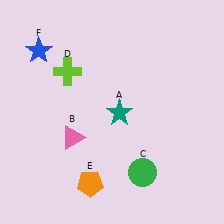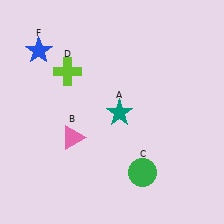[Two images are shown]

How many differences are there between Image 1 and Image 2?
There is 1 difference between the two images.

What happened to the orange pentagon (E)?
The orange pentagon (E) was removed in Image 2. It was in the bottom-left area of Image 1.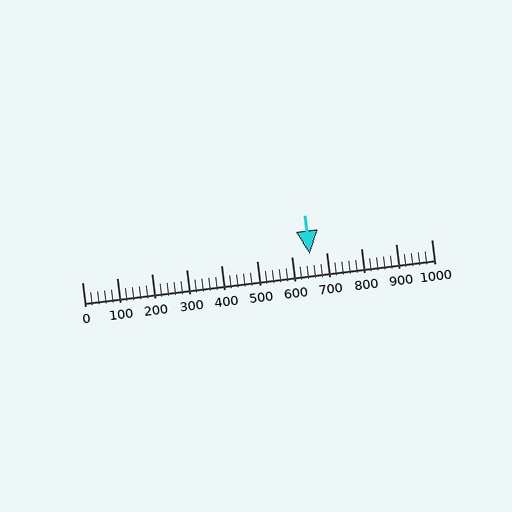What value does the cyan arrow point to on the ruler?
The cyan arrow points to approximately 653.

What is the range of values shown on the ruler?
The ruler shows values from 0 to 1000.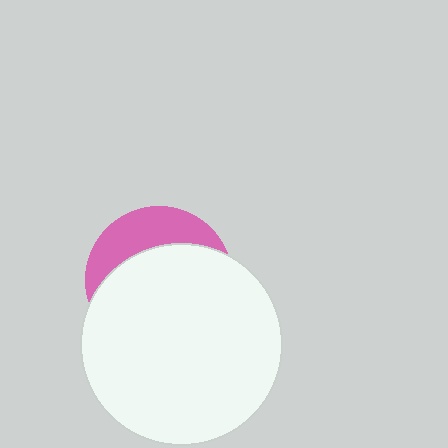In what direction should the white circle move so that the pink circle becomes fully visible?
The white circle should move down. That is the shortest direction to clear the overlap and leave the pink circle fully visible.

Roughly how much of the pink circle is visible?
A small part of it is visible (roughly 30%).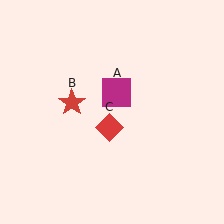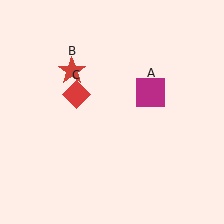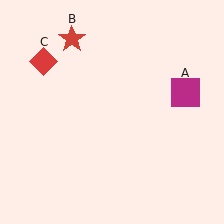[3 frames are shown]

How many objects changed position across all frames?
3 objects changed position: magenta square (object A), red star (object B), red diamond (object C).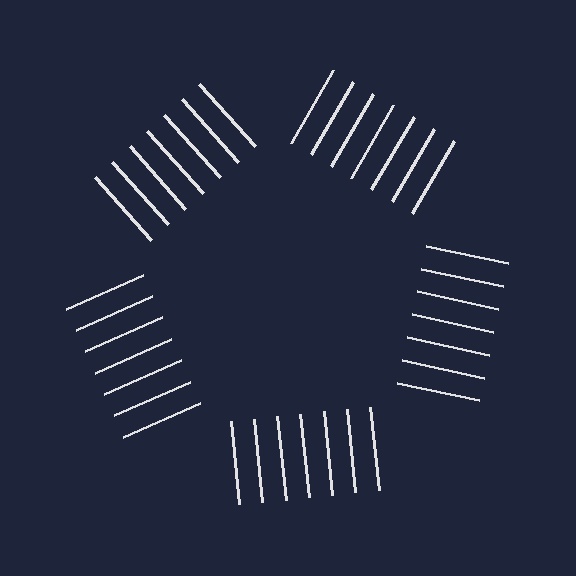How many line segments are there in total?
35 — 7 along each of the 5 edges.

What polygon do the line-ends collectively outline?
An illusory pentagon — the line segments terminate on its edges but no continuous stroke is drawn.